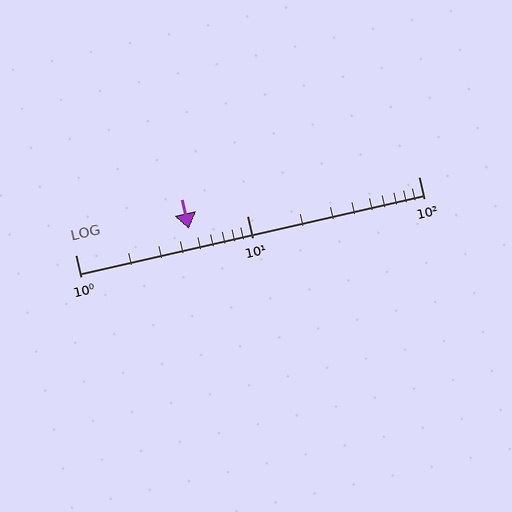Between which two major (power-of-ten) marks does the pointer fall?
The pointer is between 1 and 10.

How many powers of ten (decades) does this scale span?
The scale spans 2 decades, from 1 to 100.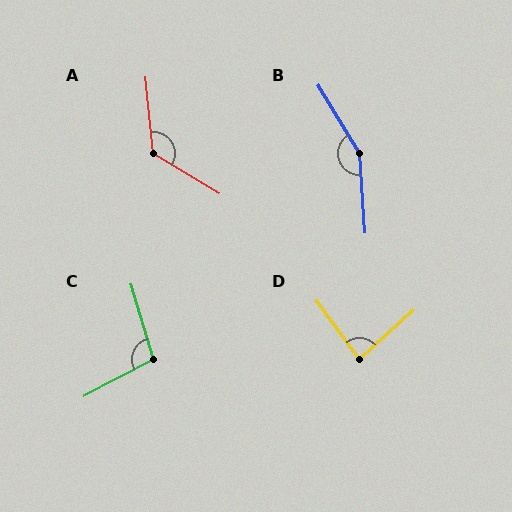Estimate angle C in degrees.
Approximately 101 degrees.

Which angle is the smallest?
D, at approximately 84 degrees.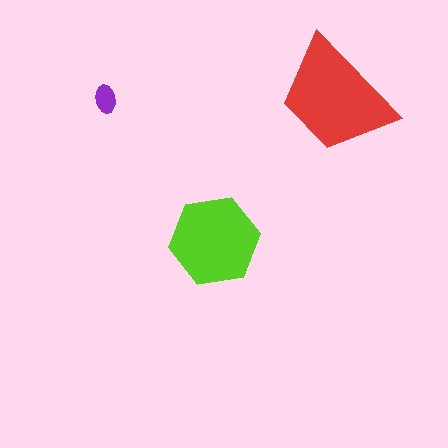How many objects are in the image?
There are 3 objects in the image.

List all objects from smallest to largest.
The purple ellipse, the lime hexagon, the red trapezoid.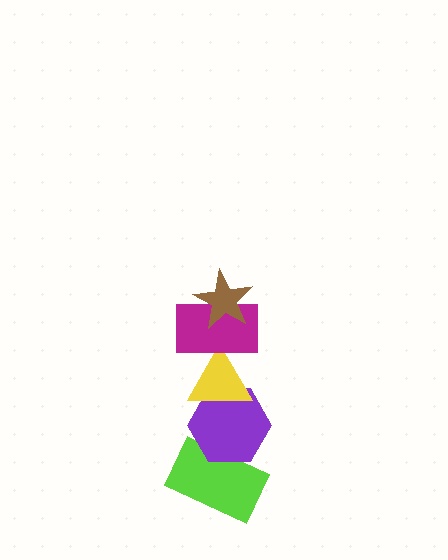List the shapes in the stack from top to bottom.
From top to bottom: the brown star, the magenta rectangle, the yellow triangle, the purple hexagon, the lime rectangle.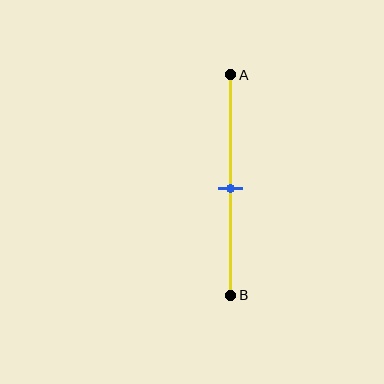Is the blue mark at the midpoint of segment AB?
Yes, the mark is approximately at the midpoint.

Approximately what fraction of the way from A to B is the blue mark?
The blue mark is approximately 50% of the way from A to B.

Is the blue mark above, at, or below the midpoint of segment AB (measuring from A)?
The blue mark is approximately at the midpoint of segment AB.